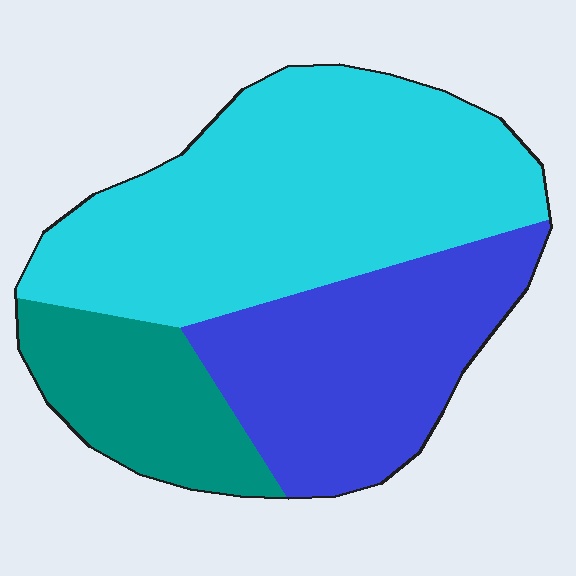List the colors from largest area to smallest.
From largest to smallest: cyan, blue, teal.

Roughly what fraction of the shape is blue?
Blue takes up about one third (1/3) of the shape.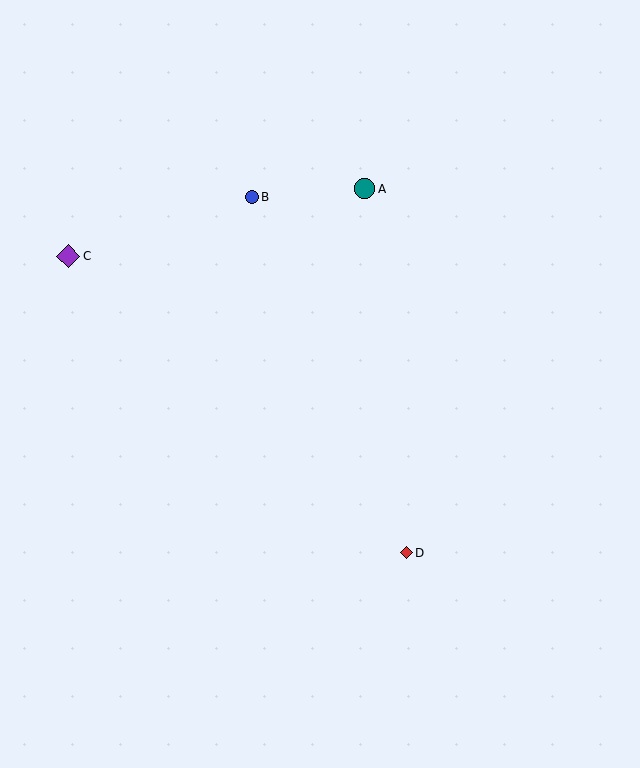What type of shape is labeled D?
Shape D is a red diamond.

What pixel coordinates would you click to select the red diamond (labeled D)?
Click at (406, 553) to select the red diamond D.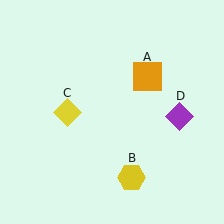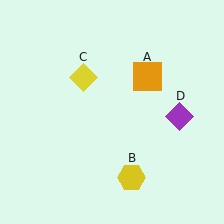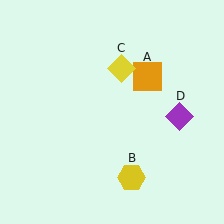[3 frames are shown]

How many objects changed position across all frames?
1 object changed position: yellow diamond (object C).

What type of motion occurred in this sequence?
The yellow diamond (object C) rotated clockwise around the center of the scene.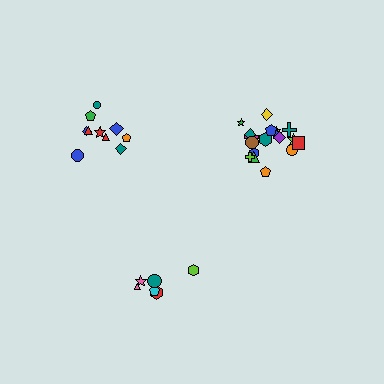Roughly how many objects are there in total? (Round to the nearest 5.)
Roughly 35 objects in total.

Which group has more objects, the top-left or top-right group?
The top-right group.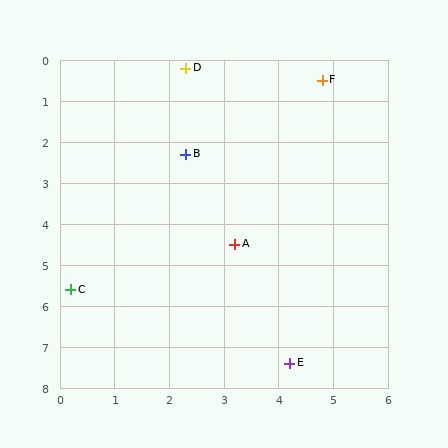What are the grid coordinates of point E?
Point E is at approximately (4.2, 7.4).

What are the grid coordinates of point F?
Point F is at approximately (4.8, 0.5).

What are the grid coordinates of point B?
Point B is at approximately (2.3, 2.3).